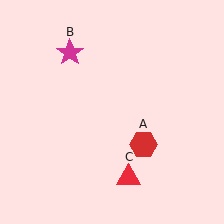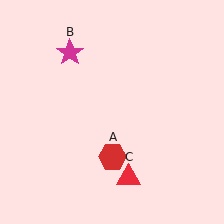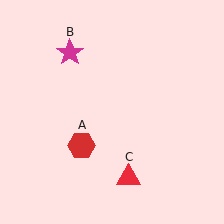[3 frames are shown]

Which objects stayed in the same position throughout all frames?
Magenta star (object B) and red triangle (object C) remained stationary.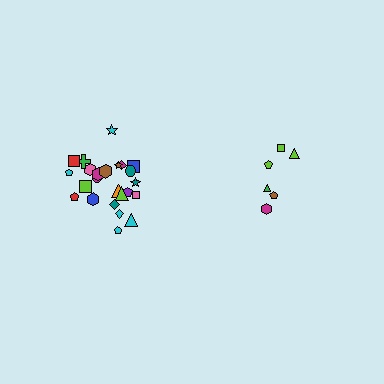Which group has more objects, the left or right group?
The left group.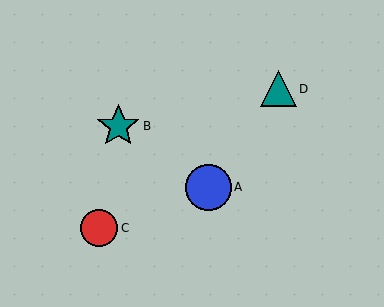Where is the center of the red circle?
The center of the red circle is at (99, 228).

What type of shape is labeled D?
Shape D is a teal triangle.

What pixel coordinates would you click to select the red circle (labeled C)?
Click at (99, 228) to select the red circle C.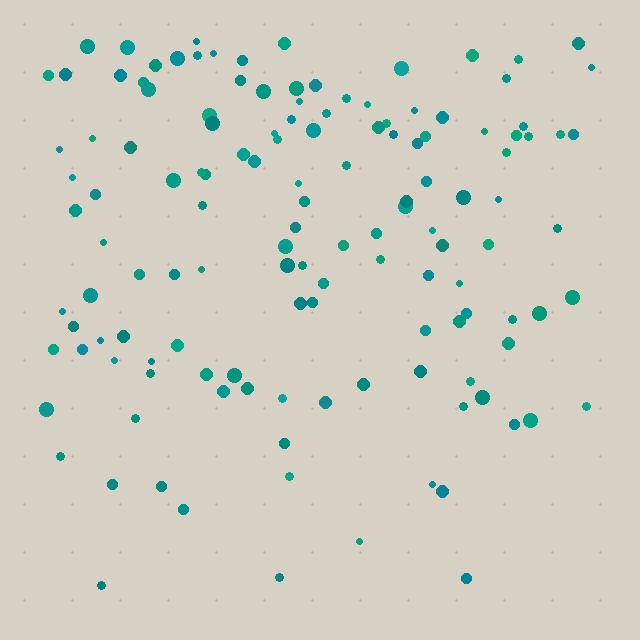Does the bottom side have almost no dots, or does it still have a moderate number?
Still a moderate number, just noticeably fewer than the top.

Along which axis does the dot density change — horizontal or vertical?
Vertical.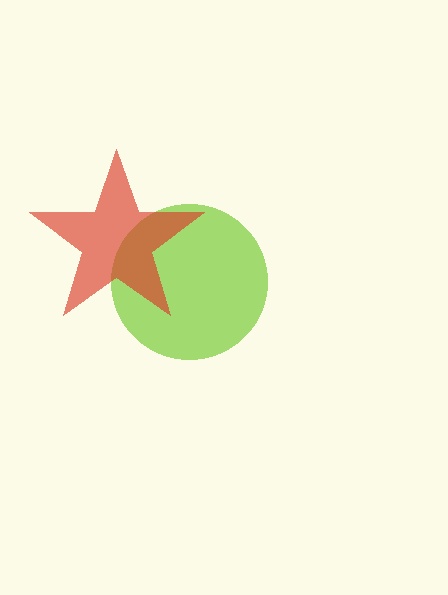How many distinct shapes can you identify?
There are 2 distinct shapes: a lime circle, a red star.